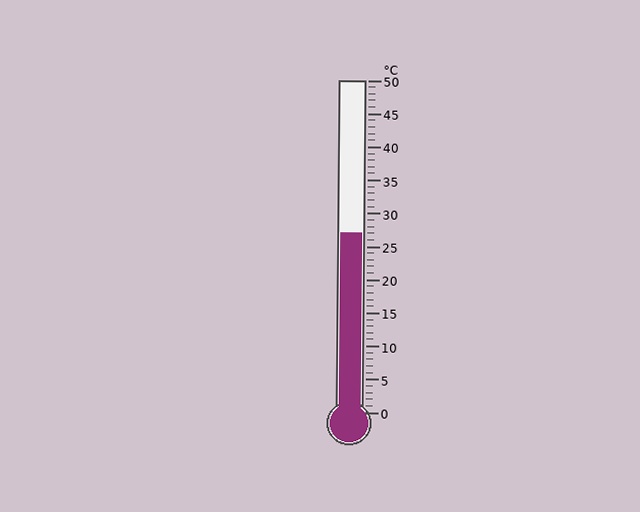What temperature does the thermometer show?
The thermometer shows approximately 27°C.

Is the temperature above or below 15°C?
The temperature is above 15°C.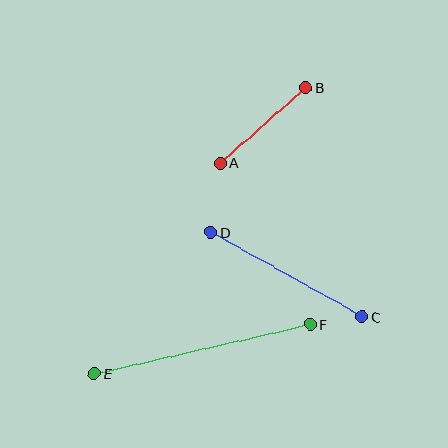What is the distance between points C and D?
The distance is approximately 173 pixels.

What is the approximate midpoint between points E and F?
The midpoint is at approximately (202, 349) pixels.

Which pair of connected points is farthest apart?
Points E and F are farthest apart.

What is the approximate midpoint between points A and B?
The midpoint is at approximately (263, 125) pixels.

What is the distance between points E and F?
The distance is approximately 221 pixels.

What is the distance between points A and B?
The distance is approximately 114 pixels.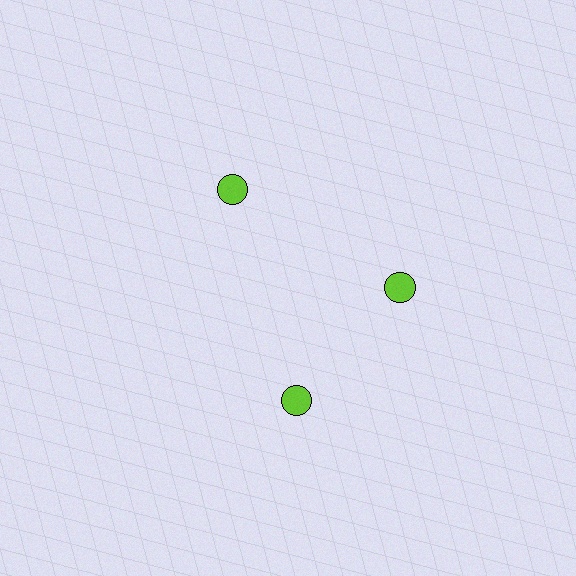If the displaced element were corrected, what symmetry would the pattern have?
It would have 3-fold rotational symmetry — the pattern would map onto itself every 120 degrees.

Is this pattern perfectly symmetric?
No. The 3 lime circles are arranged in a ring, but one element near the 7 o'clock position is rotated out of alignment along the ring, breaking the 3-fold rotational symmetry.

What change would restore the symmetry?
The symmetry would be restored by rotating it back into even spacing with its neighbors so that all 3 circles sit at equal angles and equal distance from the center.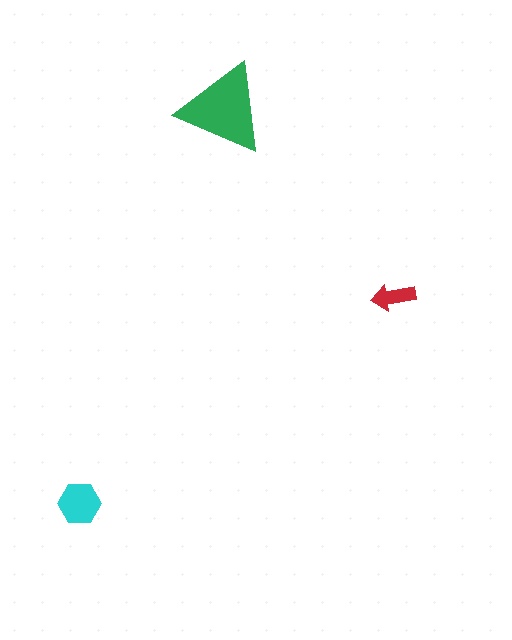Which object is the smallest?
The red arrow.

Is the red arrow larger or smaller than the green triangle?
Smaller.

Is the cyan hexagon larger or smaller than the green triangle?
Smaller.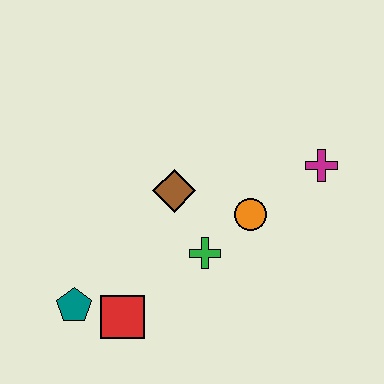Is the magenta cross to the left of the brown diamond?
No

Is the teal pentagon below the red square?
No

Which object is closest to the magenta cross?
The orange circle is closest to the magenta cross.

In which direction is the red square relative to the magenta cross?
The red square is to the left of the magenta cross.